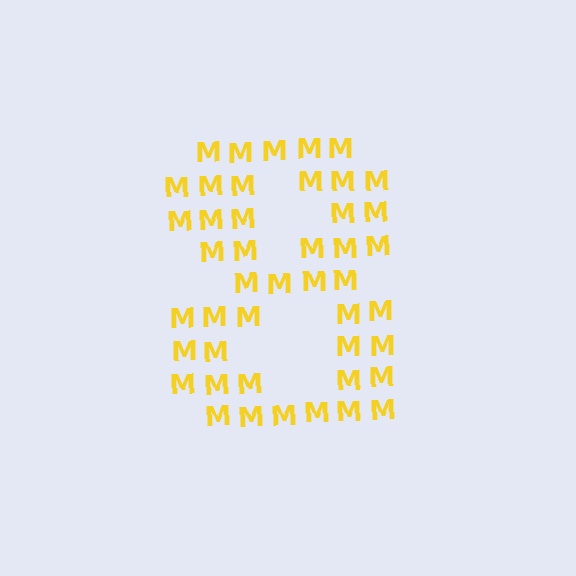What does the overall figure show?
The overall figure shows the digit 8.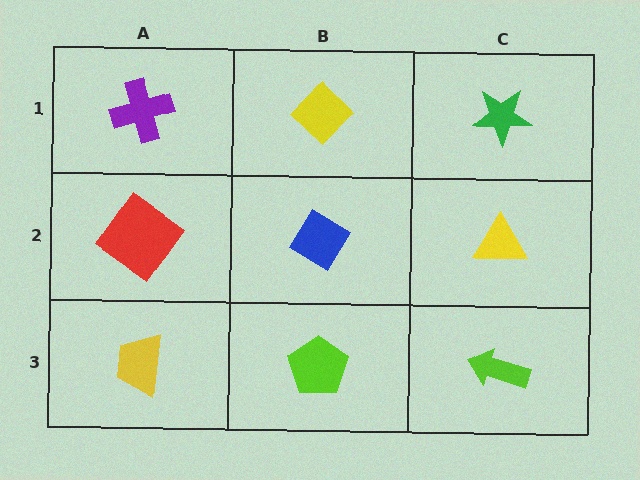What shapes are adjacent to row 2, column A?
A purple cross (row 1, column A), a yellow trapezoid (row 3, column A), a blue diamond (row 2, column B).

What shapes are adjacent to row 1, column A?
A red diamond (row 2, column A), a yellow diamond (row 1, column B).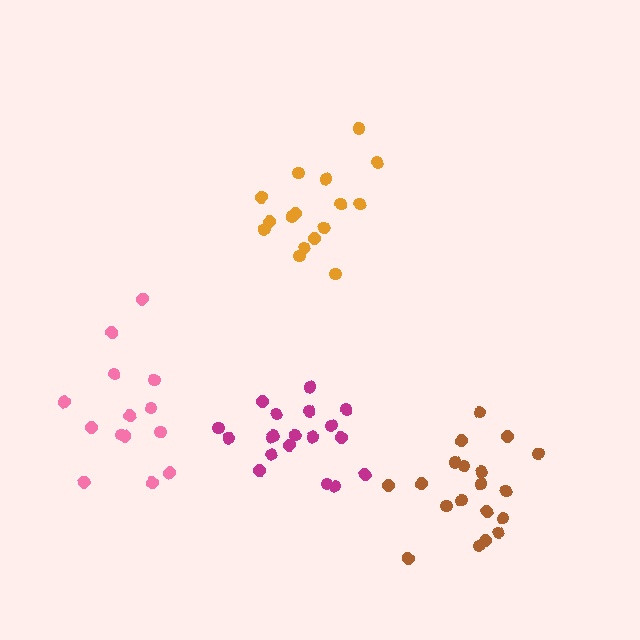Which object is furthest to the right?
The brown cluster is rightmost.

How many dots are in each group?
Group 1: 16 dots, Group 2: 19 dots, Group 3: 14 dots, Group 4: 19 dots (68 total).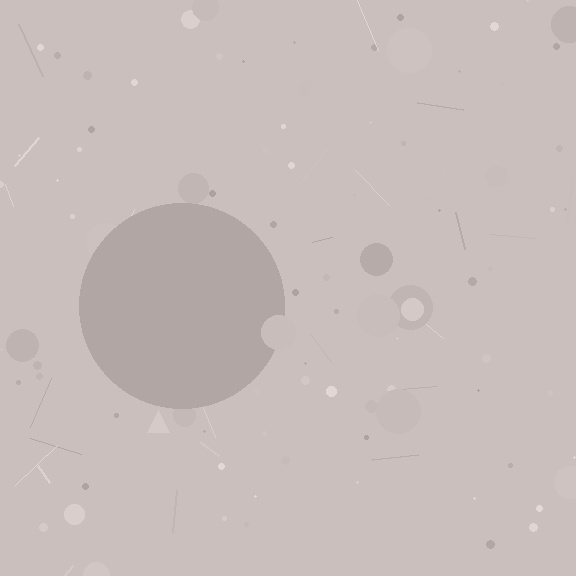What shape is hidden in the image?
A circle is hidden in the image.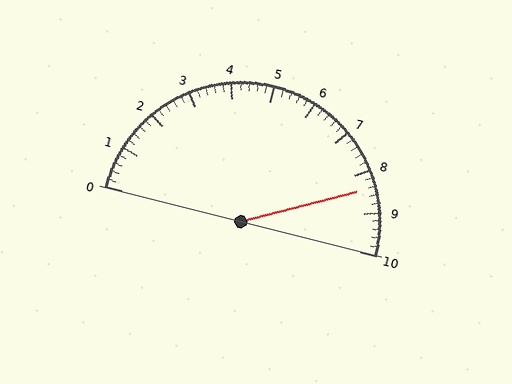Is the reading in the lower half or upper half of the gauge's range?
The reading is in the upper half of the range (0 to 10).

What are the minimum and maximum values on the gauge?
The gauge ranges from 0 to 10.